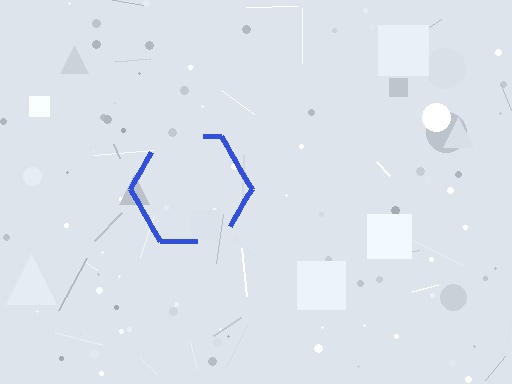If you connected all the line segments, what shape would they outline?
They would outline a hexagon.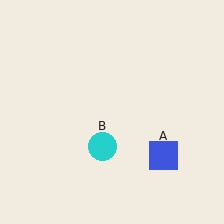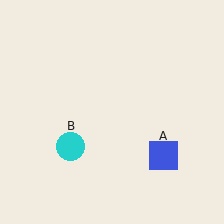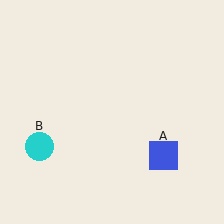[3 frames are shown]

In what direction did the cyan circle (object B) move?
The cyan circle (object B) moved left.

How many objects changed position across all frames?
1 object changed position: cyan circle (object B).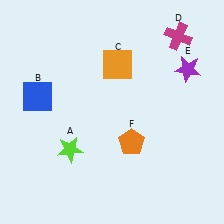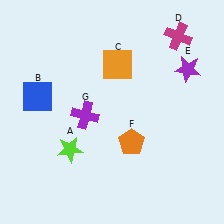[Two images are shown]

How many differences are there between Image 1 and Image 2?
There is 1 difference between the two images.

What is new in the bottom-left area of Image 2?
A purple cross (G) was added in the bottom-left area of Image 2.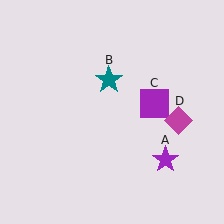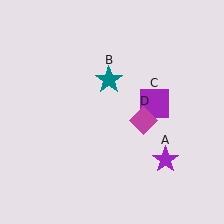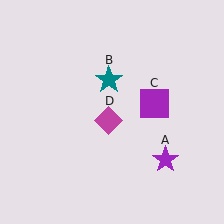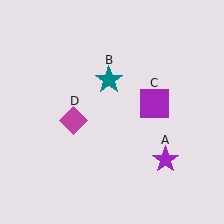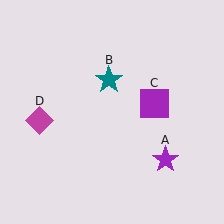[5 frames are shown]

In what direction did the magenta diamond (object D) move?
The magenta diamond (object D) moved left.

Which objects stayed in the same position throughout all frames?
Purple star (object A) and teal star (object B) and purple square (object C) remained stationary.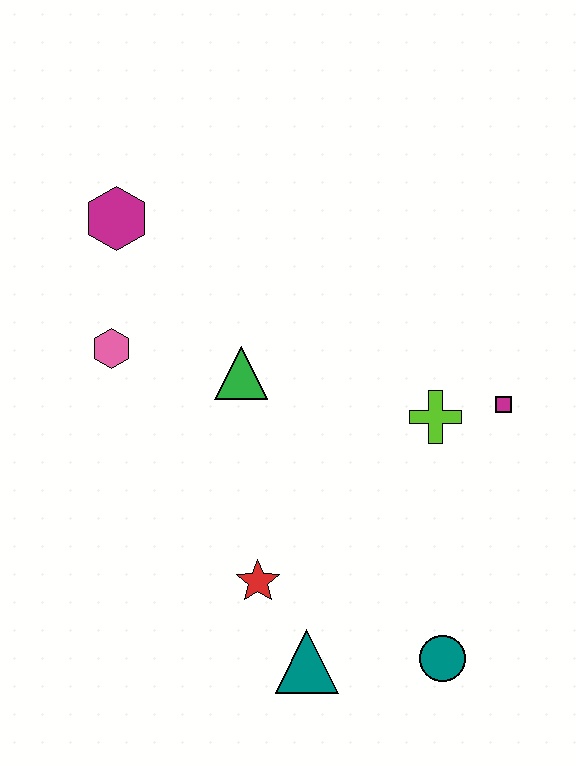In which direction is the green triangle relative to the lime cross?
The green triangle is to the left of the lime cross.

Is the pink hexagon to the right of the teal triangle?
No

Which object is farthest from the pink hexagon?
The teal circle is farthest from the pink hexagon.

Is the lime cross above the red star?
Yes